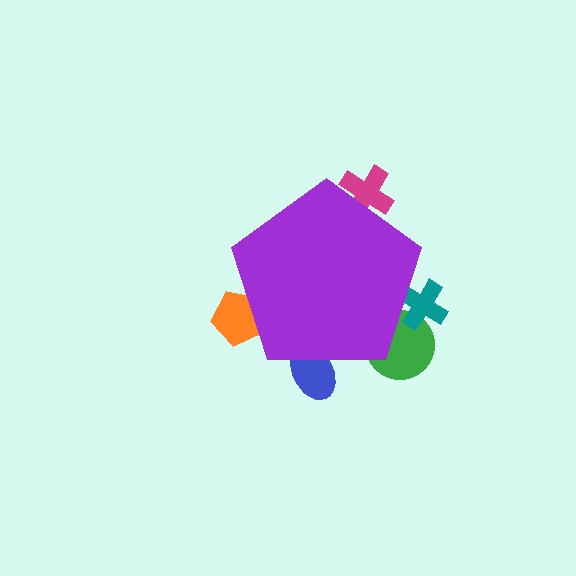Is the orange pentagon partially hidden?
Yes, the orange pentagon is partially hidden behind the purple pentagon.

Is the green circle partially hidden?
Yes, the green circle is partially hidden behind the purple pentagon.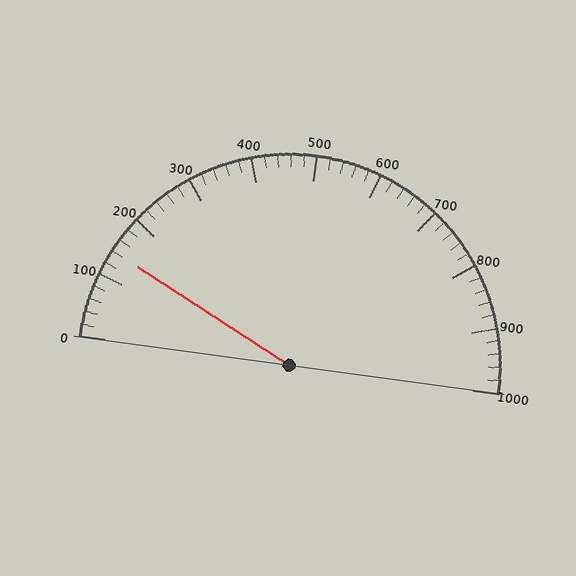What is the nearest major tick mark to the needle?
The nearest major tick mark is 100.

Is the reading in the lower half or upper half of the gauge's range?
The reading is in the lower half of the range (0 to 1000).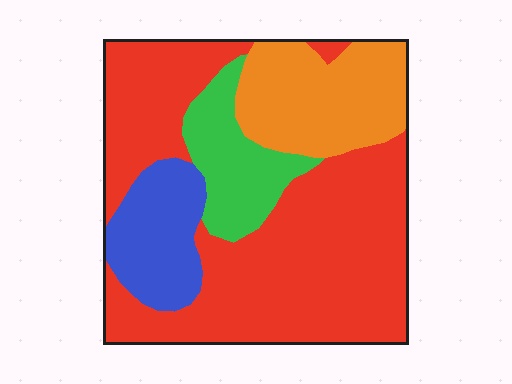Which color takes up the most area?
Red, at roughly 55%.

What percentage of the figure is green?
Green covers roughly 10% of the figure.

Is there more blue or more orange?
Orange.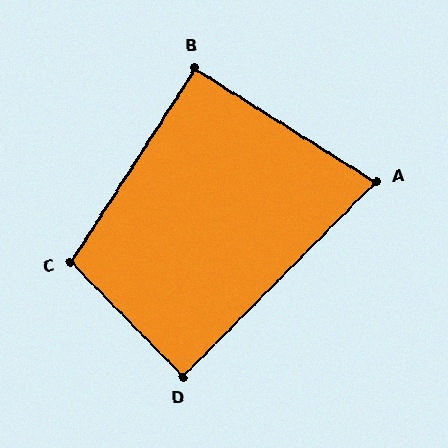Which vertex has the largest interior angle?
C, at approximately 103 degrees.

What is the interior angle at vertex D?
Approximately 89 degrees (approximately right).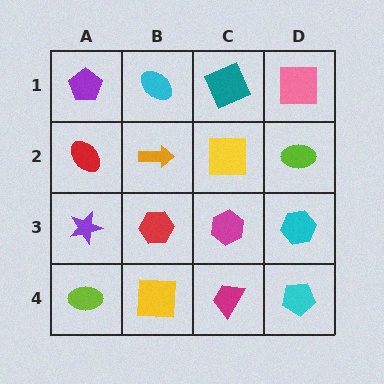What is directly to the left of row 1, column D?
A teal square.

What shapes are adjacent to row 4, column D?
A cyan hexagon (row 3, column D), a magenta trapezoid (row 4, column C).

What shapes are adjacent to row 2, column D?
A pink square (row 1, column D), a cyan hexagon (row 3, column D), a yellow square (row 2, column C).